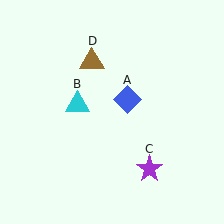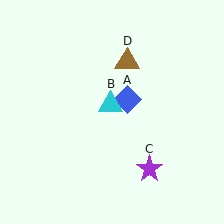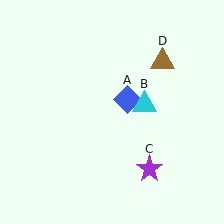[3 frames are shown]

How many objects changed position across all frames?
2 objects changed position: cyan triangle (object B), brown triangle (object D).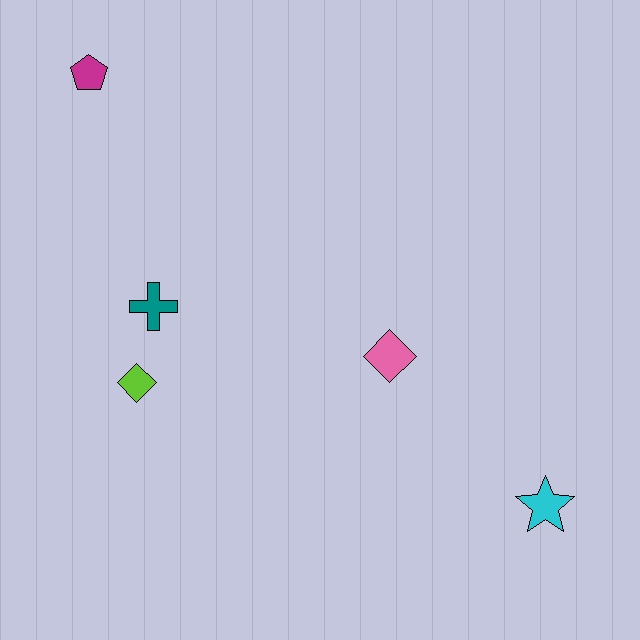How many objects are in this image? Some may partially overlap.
There are 5 objects.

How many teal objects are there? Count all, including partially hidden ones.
There is 1 teal object.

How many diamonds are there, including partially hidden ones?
There are 2 diamonds.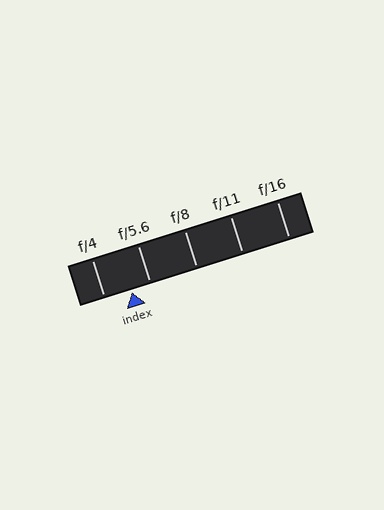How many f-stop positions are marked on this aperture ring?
There are 5 f-stop positions marked.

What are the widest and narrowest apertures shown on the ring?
The widest aperture shown is f/4 and the narrowest is f/16.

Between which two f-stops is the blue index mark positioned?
The index mark is between f/4 and f/5.6.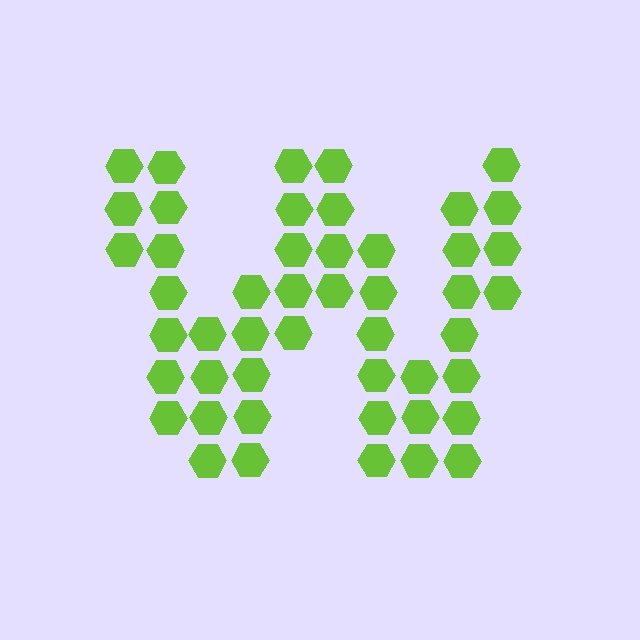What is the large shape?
The large shape is the letter W.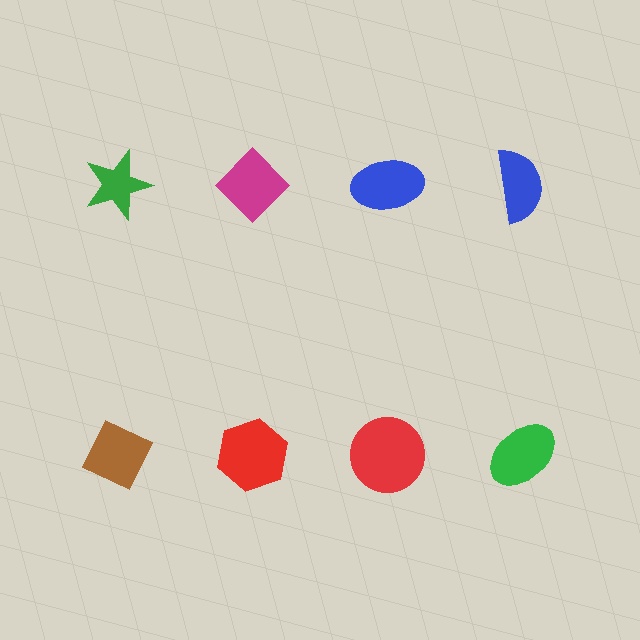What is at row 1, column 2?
A magenta diamond.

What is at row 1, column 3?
A blue ellipse.